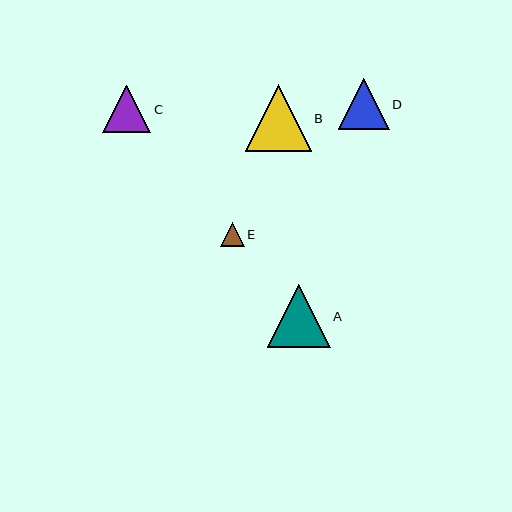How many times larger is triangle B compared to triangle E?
Triangle B is approximately 2.8 times the size of triangle E.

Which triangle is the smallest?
Triangle E is the smallest with a size of approximately 24 pixels.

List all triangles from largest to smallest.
From largest to smallest: B, A, D, C, E.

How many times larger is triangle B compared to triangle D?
Triangle B is approximately 1.3 times the size of triangle D.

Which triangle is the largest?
Triangle B is the largest with a size of approximately 66 pixels.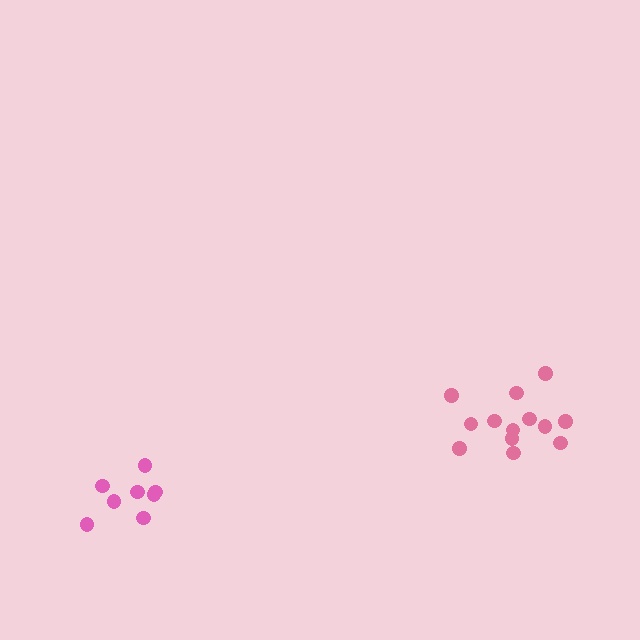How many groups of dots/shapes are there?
There are 2 groups.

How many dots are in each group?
Group 1: 13 dots, Group 2: 8 dots (21 total).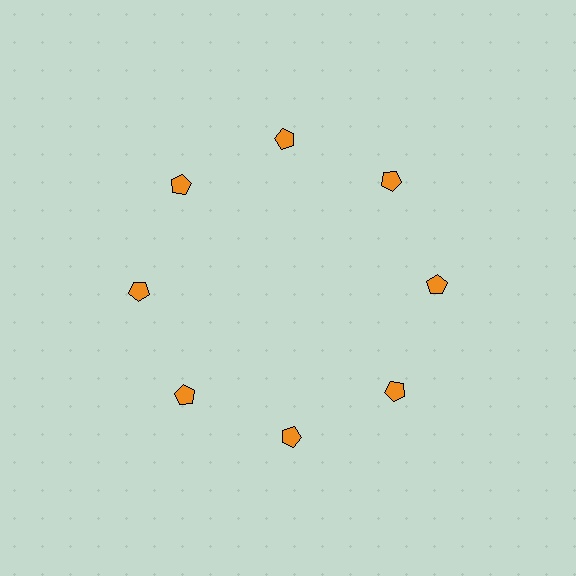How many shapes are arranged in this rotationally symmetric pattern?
There are 8 shapes, arranged in 8 groups of 1.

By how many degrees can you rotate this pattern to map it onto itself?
The pattern maps onto itself every 45 degrees of rotation.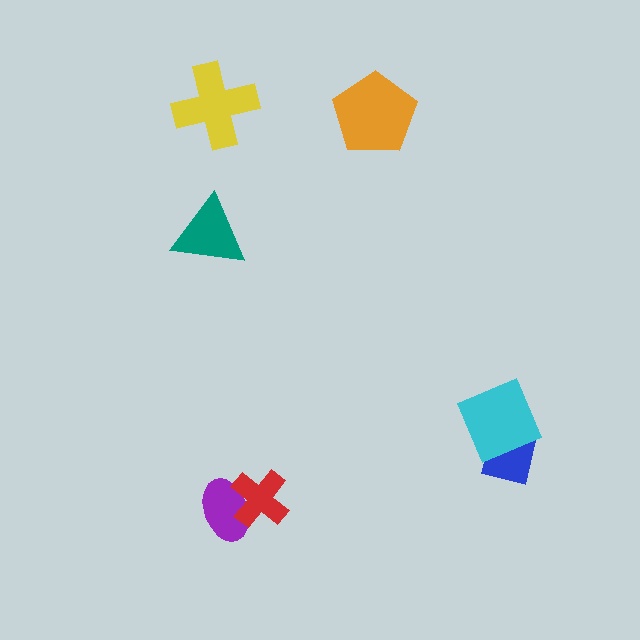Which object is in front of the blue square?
The cyan diamond is in front of the blue square.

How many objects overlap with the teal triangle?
0 objects overlap with the teal triangle.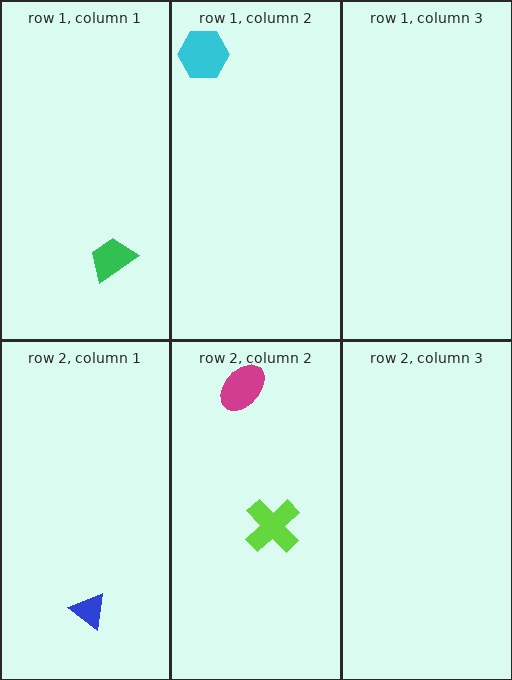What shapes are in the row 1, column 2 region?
The cyan hexagon.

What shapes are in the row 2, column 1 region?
The blue triangle.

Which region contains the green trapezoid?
The row 1, column 1 region.